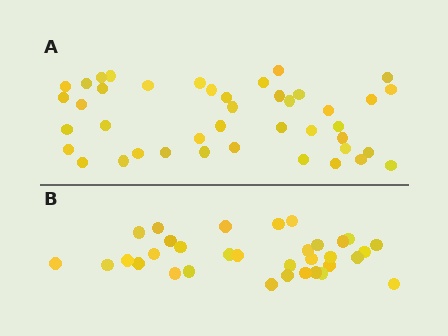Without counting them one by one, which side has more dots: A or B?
Region A (the top region) has more dots.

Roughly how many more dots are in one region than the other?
Region A has roughly 8 or so more dots than region B.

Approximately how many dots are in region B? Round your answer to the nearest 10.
About 30 dots. (The exact count is 33, which rounds to 30.)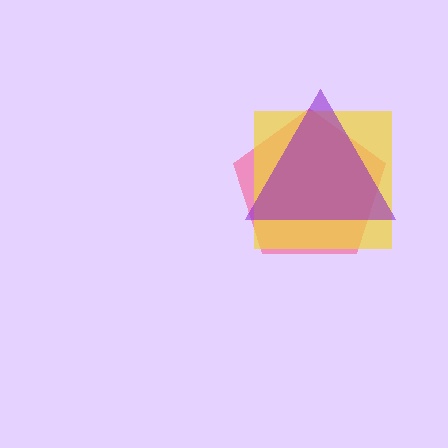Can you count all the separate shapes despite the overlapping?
Yes, there are 3 separate shapes.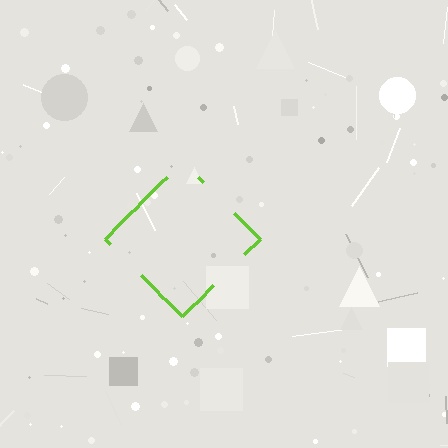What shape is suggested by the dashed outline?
The dashed outline suggests a diamond.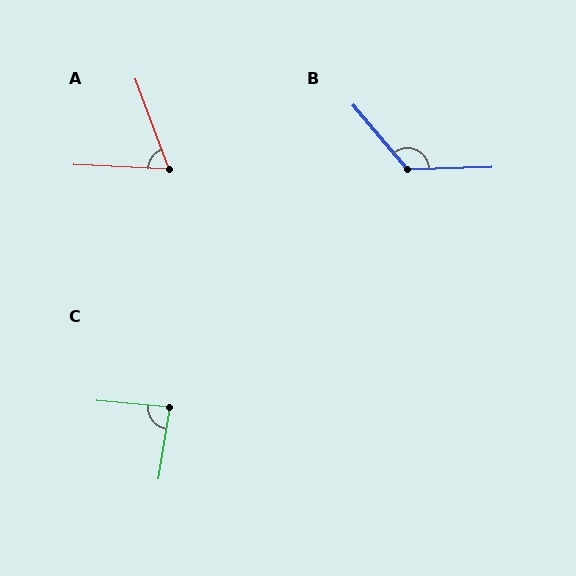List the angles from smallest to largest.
A (67°), C (86°), B (128°).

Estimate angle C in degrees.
Approximately 86 degrees.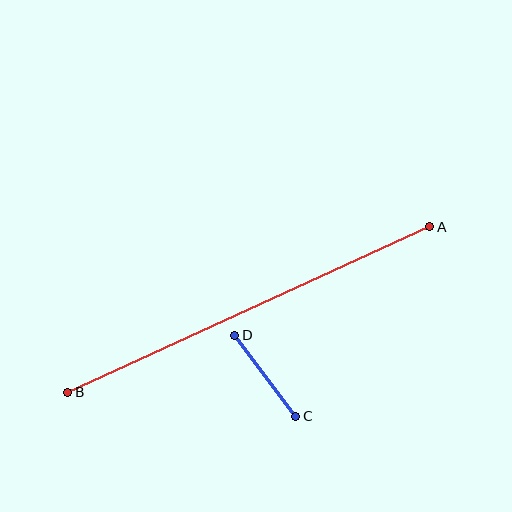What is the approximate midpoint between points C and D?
The midpoint is at approximately (265, 376) pixels.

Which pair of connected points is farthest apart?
Points A and B are farthest apart.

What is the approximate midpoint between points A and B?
The midpoint is at approximately (249, 310) pixels.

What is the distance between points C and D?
The distance is approximately 102 pixels.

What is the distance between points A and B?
The distance is approximately 398 pixels.